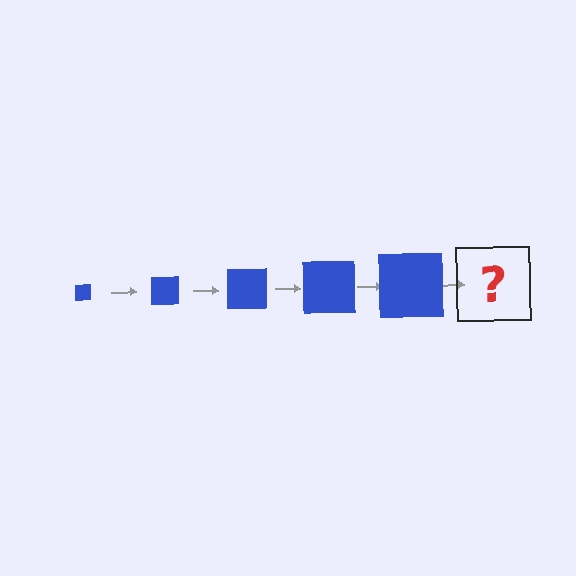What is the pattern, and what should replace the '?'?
The pattern is that the square gets progressively larger each step. The '?' should be a blue square, larger than the previous one.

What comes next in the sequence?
The next element should be a blue square, larger than the previous one.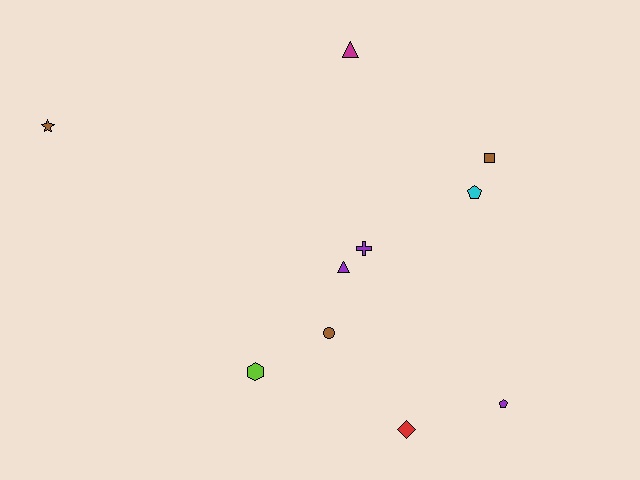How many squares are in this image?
There is 1 square.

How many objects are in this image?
There are 10 objects.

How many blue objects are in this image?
There are no blue objects.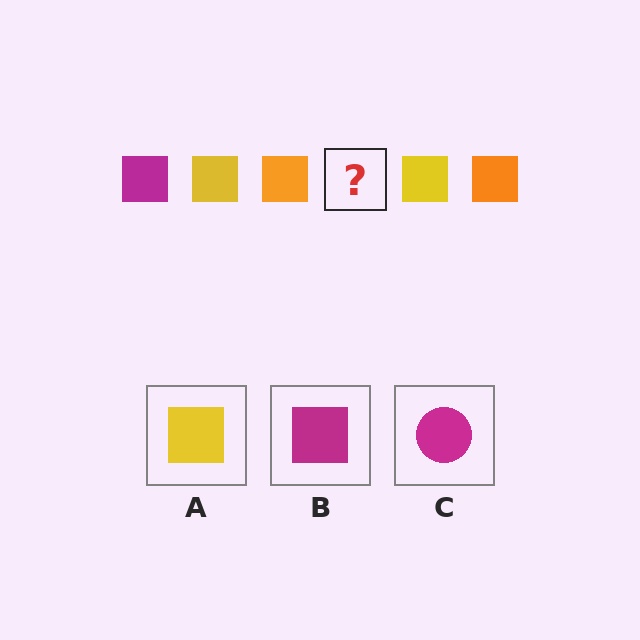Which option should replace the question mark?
Option B.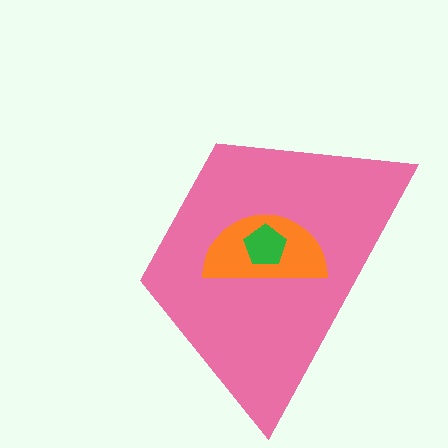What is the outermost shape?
The pink trapezoid.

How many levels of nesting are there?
3.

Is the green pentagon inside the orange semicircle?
Yes.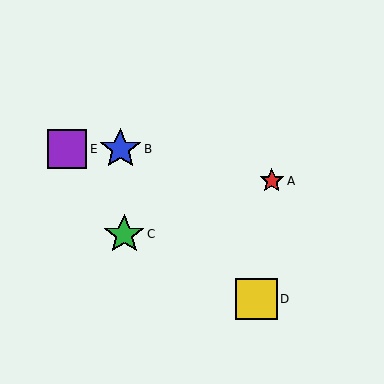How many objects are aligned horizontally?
2 objects (B, E) are aligned horizontally.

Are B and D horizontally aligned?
No, B is at y≈149 and D is at y≈299.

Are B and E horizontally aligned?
Yes, both are at y≈149.